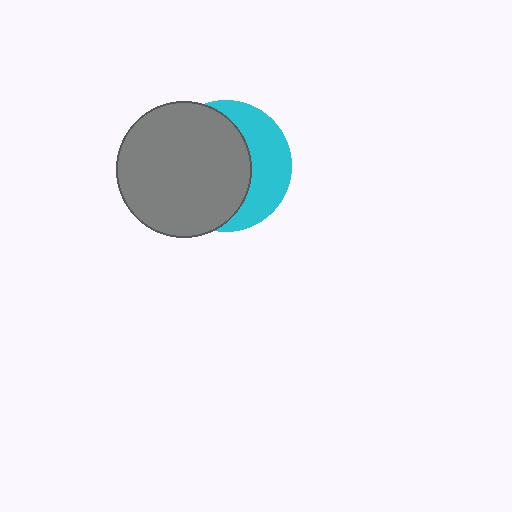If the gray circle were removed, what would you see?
You would see the complete cyan circle.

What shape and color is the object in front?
The object in front is a gray circle.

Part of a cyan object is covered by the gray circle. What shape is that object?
It is a circle.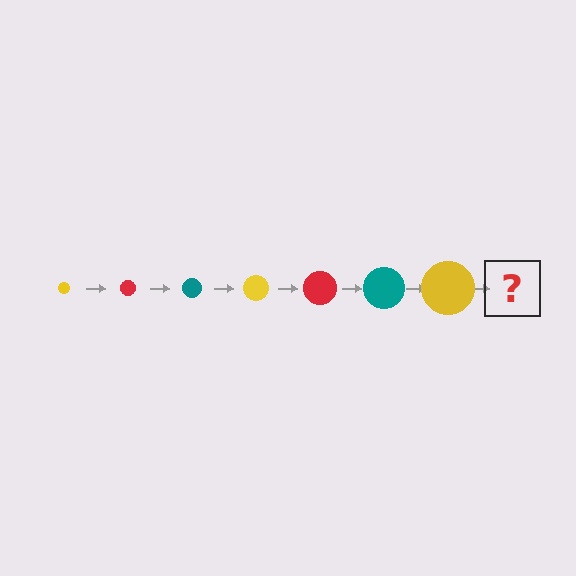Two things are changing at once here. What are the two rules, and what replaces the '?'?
The two rules are that the circle grows larger each step and the color cycles through yellow, red, and teal. The '?' should be a red circle, larger than the previous one.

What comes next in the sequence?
The next element should be a red circle, larger than the previous one.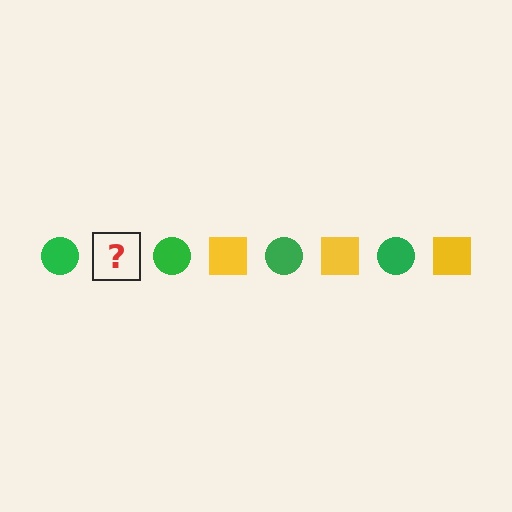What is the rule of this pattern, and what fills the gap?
The rule is that the pattern alternates between green circle and yellow square. The gap should be filled with a yellow square.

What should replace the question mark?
The question mark should be replaced with a yellow square.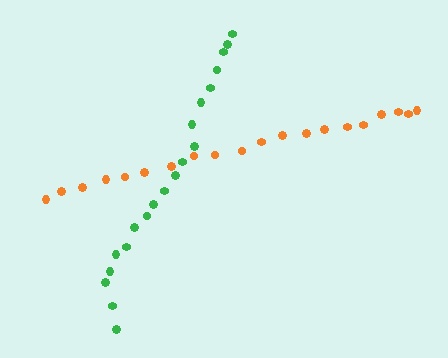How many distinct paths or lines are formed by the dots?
There are 2 distinct paths.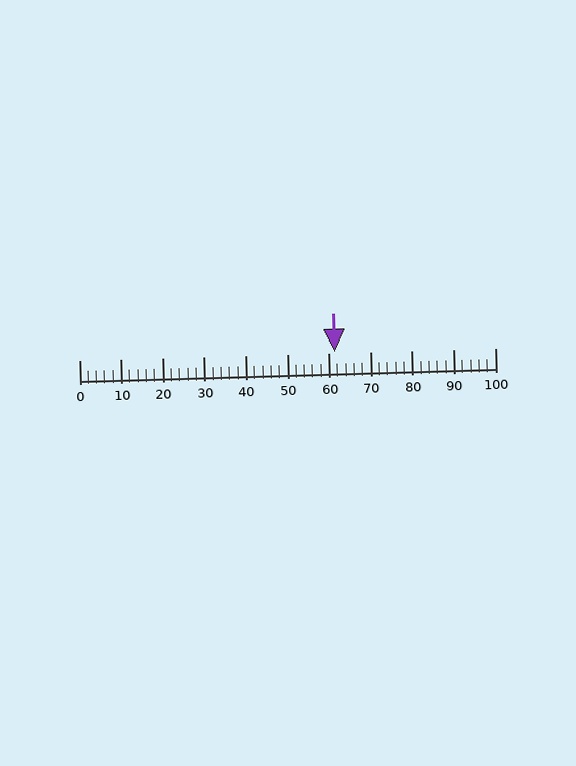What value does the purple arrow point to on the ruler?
The purple arrow points to approximately 61.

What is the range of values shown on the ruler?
The ruler shows values from 0 to 100.